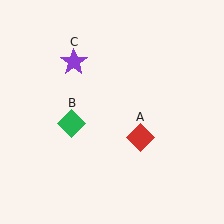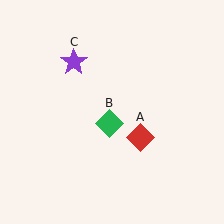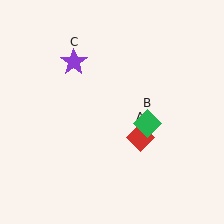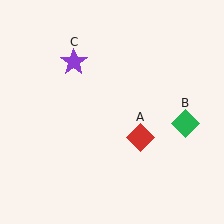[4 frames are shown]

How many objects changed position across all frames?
1 object changed position: green diamond (object B).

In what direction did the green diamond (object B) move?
The green diamond (object B) moved right.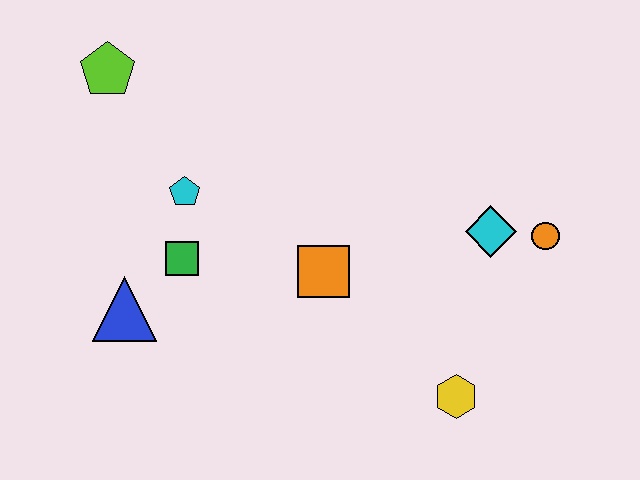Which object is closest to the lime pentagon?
The cyan pentagon is closest to the lime pentagon.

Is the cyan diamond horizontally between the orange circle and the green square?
Yes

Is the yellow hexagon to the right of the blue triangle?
Yes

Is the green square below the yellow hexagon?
No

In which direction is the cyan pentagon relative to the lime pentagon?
The cyan pentagon is below the lime pentagon.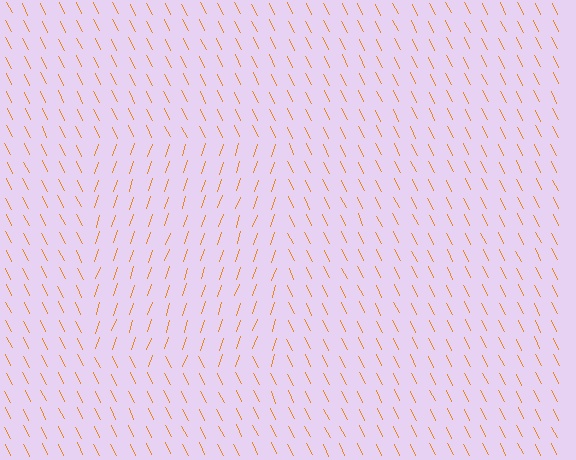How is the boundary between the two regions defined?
The boundary is defined purely by a change in line orientation (approximately 45 degrees difference). All lines are the same color and thickness.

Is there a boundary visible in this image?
Yes, there is a texture boundary formed by a change in line orientation.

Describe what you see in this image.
The image is filled with small orange line segments. A rectangle region in the image has lines oriented differently from the surrounding lines, creating a visible texture boundary.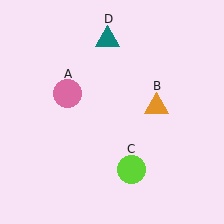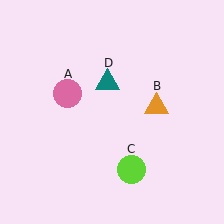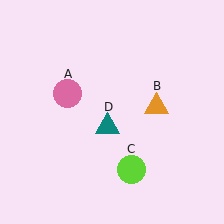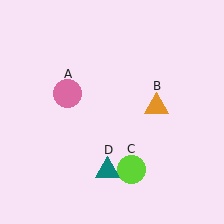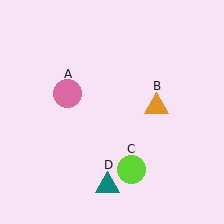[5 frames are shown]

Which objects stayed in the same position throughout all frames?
Pink circle (object A) and orange triangle (object B) and lime circle (object C) remained stationary.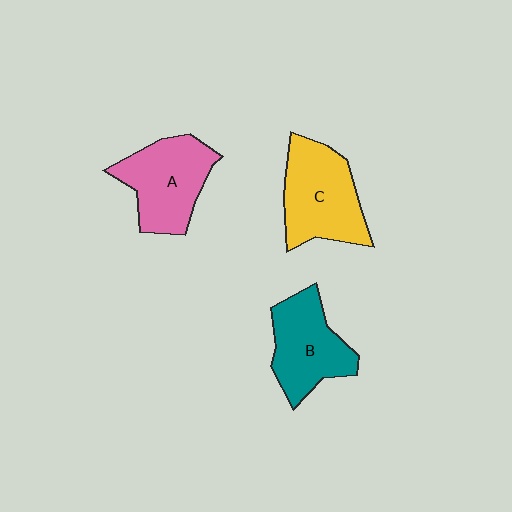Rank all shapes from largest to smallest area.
From largest to smallest: C (yellow), A (pink), B (teal).